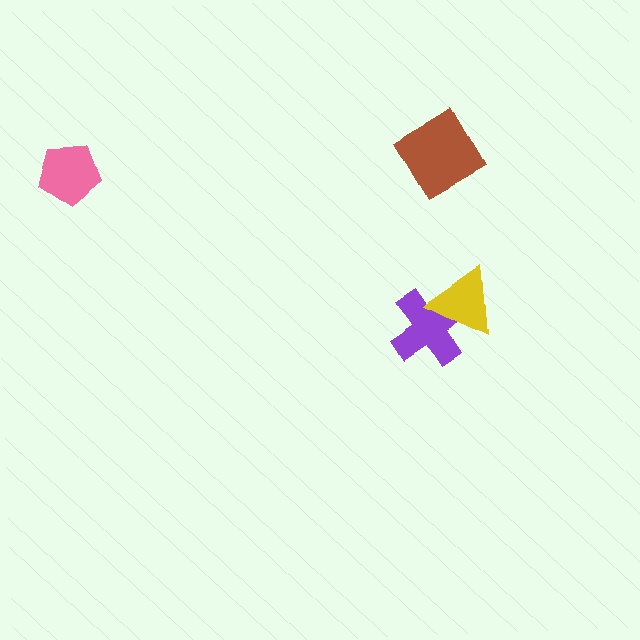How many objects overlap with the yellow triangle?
1 object overlaps with the yellow triangle.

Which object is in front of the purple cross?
The yellow triangle is in front of the purple cross.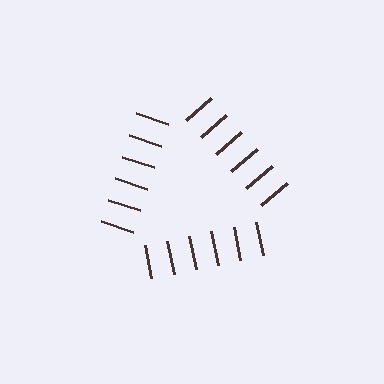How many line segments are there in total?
18 — 6 along each of the 3 edges.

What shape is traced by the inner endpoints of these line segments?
An illusory triangle — the line segments terminate on its edges but no continuous stroke is drawn.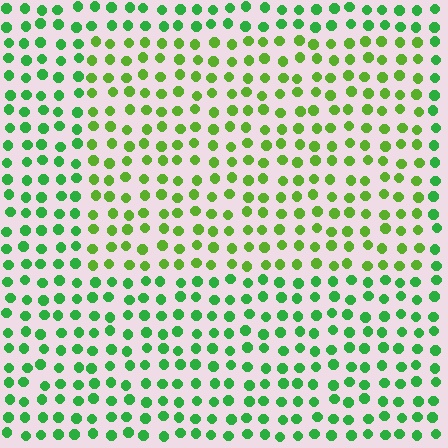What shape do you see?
I see a rectangle.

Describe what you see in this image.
The image is filled with small green elements in a uniform arrangement. A rectangle-shaped region is visible where the elements are tinted to a slightly different hue, forming a subtle color boundary.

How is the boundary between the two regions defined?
The boundary is defined purely by a slight shift in hue (about 31 degrees). Spacing, size, and orientation are identical on both sides.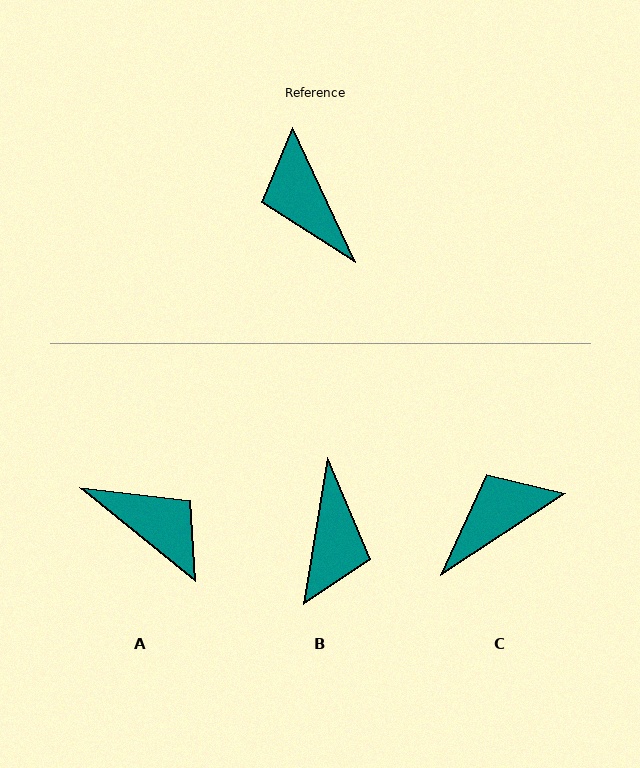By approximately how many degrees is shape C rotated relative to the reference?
Approximately 82 degrees clockwise.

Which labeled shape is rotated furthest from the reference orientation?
A, about 154 degrees away.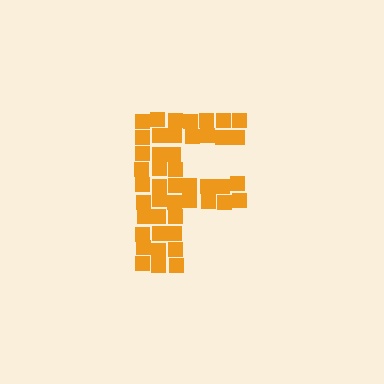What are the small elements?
The small elements are squares.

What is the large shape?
The large shape is the letter F.